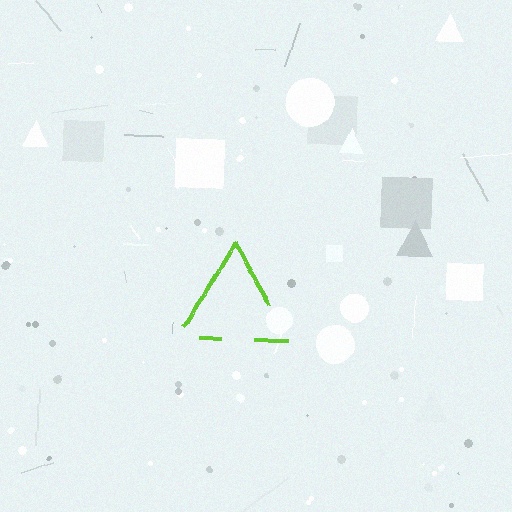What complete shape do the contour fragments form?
The contour fragments form a triangle.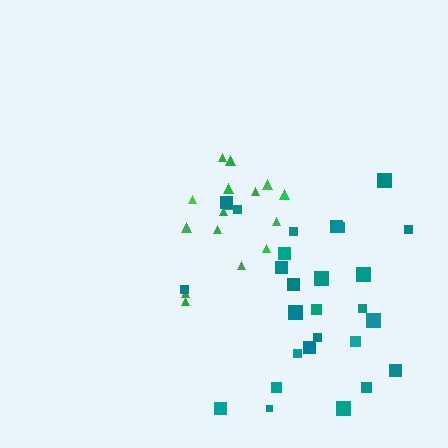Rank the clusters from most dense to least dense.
green, teal.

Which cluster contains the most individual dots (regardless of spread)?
Teal (27).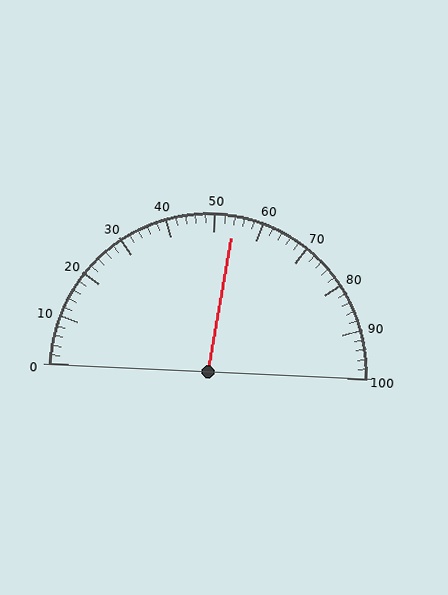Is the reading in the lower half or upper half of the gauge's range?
The reading is in the upper half of the range (0 to 100).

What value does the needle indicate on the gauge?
The needle indicates approximately 54.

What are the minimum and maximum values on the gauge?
The gauge ranges from 0 to 100.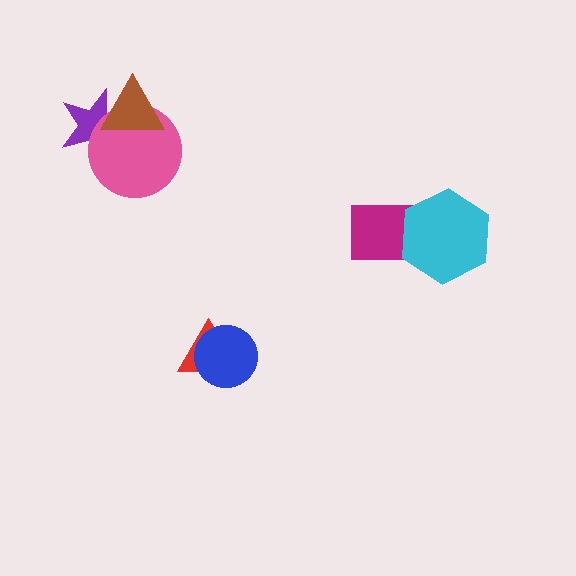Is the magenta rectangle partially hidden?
Yes, it is partially covered by another shape.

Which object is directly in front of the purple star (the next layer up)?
The pink circle is directly in front of the purple star.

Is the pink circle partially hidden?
Yes, it is partially covered by another shape.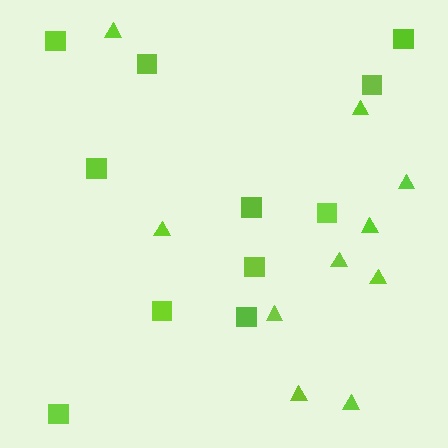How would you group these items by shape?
There are 2 groups: one group of squares (11) and one group of triangles (10).